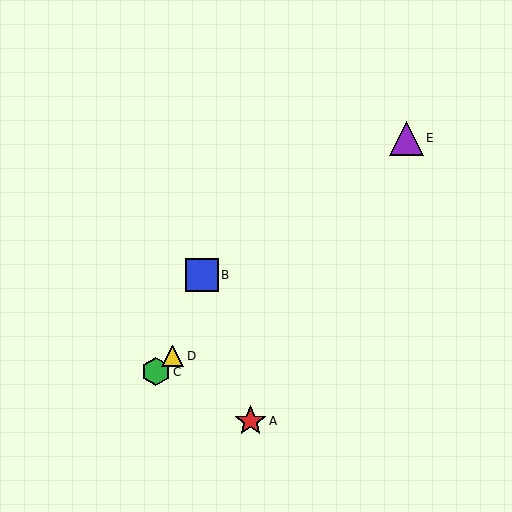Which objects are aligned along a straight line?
Objects C, D, E are aligned along a straight line.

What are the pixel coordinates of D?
Object D is at (173, 356).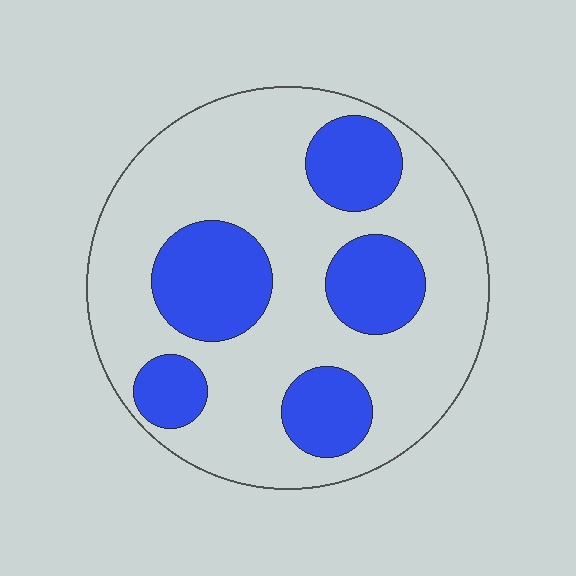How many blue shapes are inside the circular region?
5.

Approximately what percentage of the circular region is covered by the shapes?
Approximately 30%.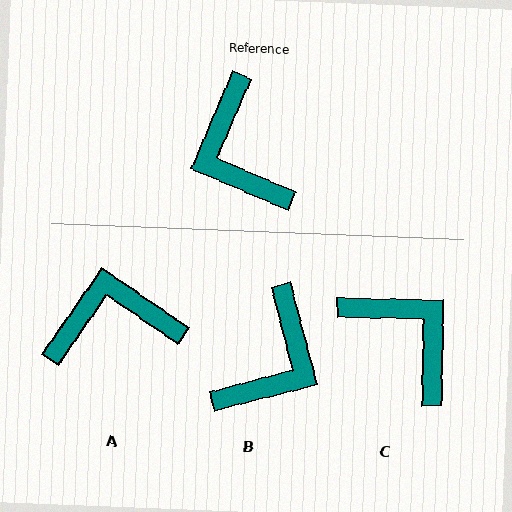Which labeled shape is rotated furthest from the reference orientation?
C, about 158 degrees away.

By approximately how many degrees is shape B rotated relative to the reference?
Approximately 127 degrees counter-clockwise.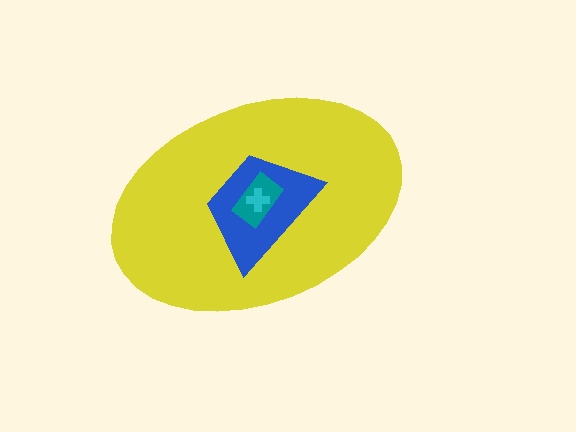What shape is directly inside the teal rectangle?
The cyan cross.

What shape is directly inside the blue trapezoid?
The teal rectangle.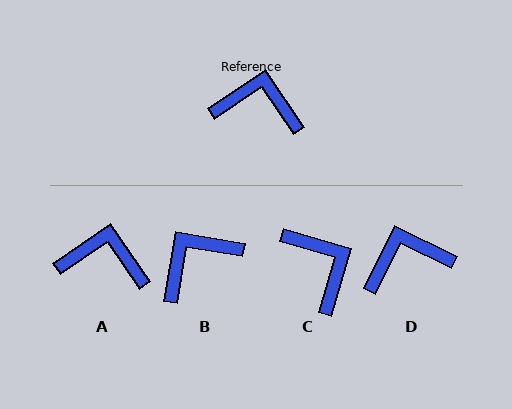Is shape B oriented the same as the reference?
No, it is off by about 46 degrees.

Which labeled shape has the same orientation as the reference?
A.